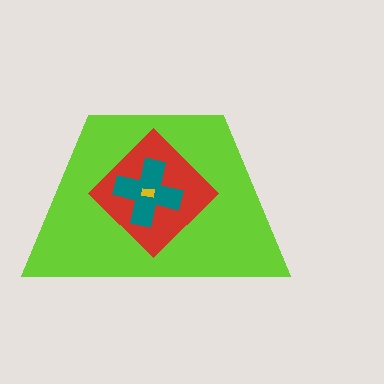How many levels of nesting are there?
4.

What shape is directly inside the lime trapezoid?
The red diamond.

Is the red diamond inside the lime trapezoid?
Yes.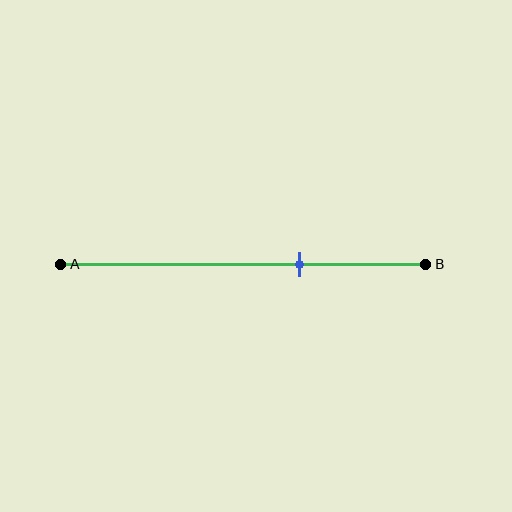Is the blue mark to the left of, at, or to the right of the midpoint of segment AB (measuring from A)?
The blue mark is to the right of the midpoint of segment AB.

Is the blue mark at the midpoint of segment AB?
No, the mark is at about 65% from A, not at the 50% midpoint.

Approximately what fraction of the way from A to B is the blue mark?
The blue mark is approximately 65% of the way from A to B.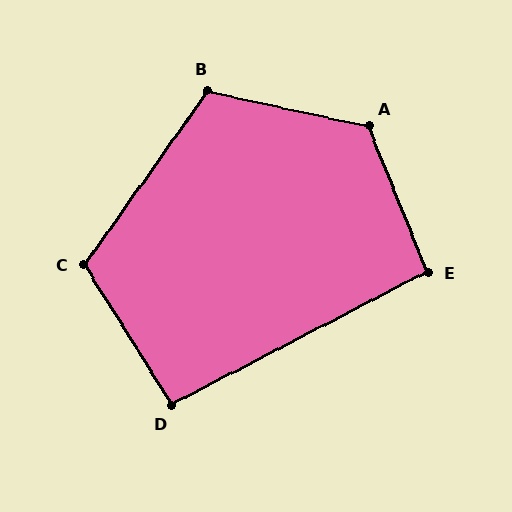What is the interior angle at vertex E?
Approximately 96 degrees (obtuse).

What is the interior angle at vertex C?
Approximately 113 degrees (obtuse).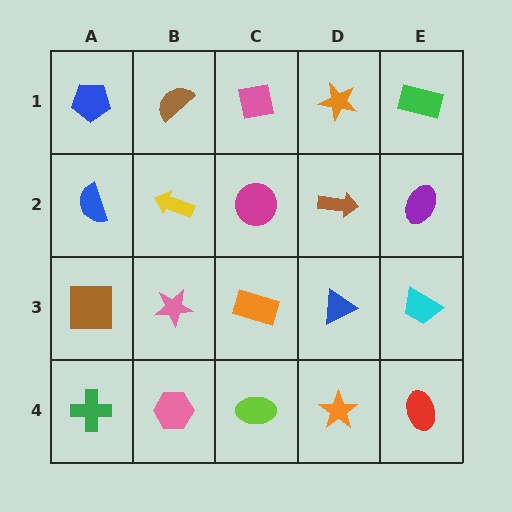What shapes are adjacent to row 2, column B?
A brown semicircle (row 1, column B), a pink star (row 3, column B), a blue semicircle (row 2, column A), a magenta circle (row 2, column C).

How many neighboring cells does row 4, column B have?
3.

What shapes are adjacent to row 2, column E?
A green rectangle (row 1, column E), a cyan trapezoid (row 3, column E), a brown arrow (row 2, column D).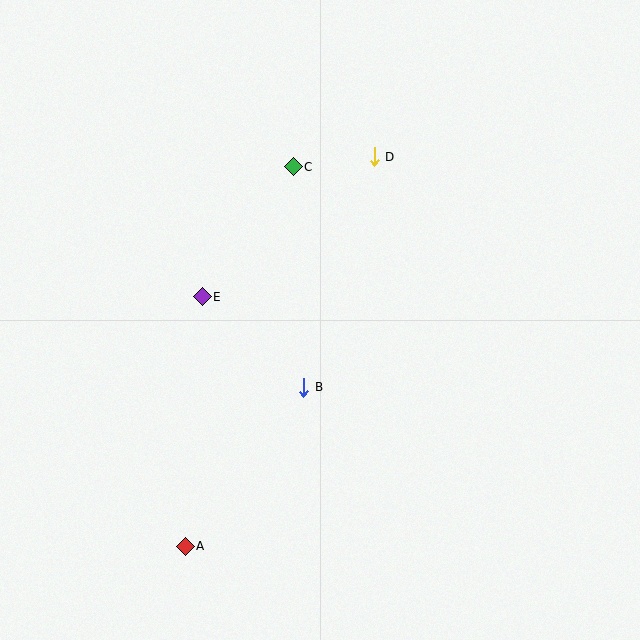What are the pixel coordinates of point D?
Point D is at (374, 157).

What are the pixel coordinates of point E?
Point E is at (202, 297).